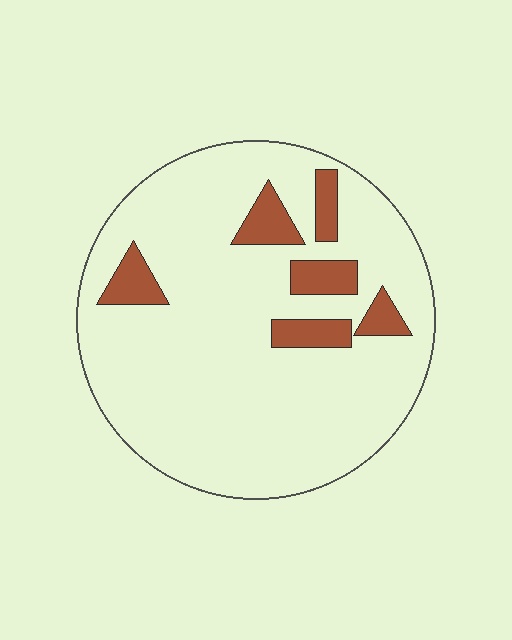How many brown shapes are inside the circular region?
6.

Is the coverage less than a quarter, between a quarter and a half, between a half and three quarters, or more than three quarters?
Less than a quarter.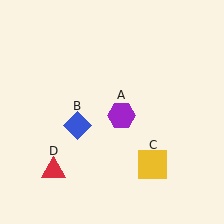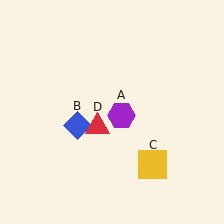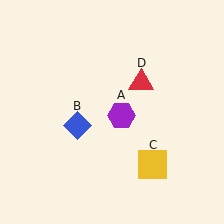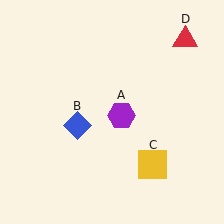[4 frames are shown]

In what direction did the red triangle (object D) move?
The red triangle (object D) moved up and to the right.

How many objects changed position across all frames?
1 object changed position: red triangle (object D).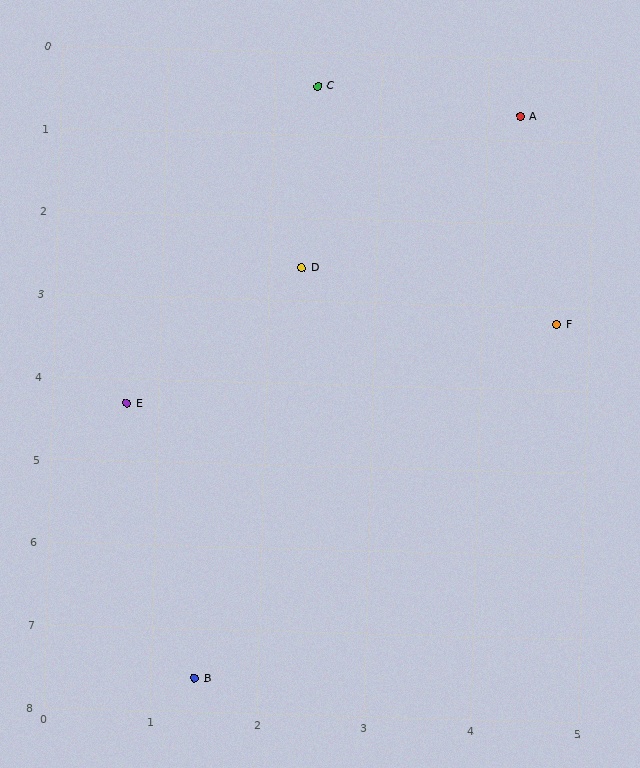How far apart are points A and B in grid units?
Points A and B are about 7.5 grid units apart.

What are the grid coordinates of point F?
Point F is at approximately (4.7, 3.2).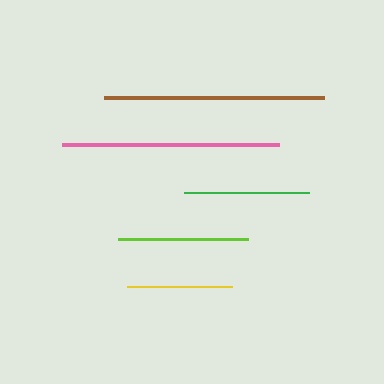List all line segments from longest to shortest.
From longest to shortest: brown, pink, lime, green, yellow.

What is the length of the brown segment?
The brown segment is approximately 219 pixels long.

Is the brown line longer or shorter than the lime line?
The brown line is longer than the lime line.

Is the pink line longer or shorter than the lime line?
The pink line is longer than the lime line.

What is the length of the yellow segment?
The yellow segment is approximately 105 pixels long.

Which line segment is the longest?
The brown line is the longest at approximately 219 pixels.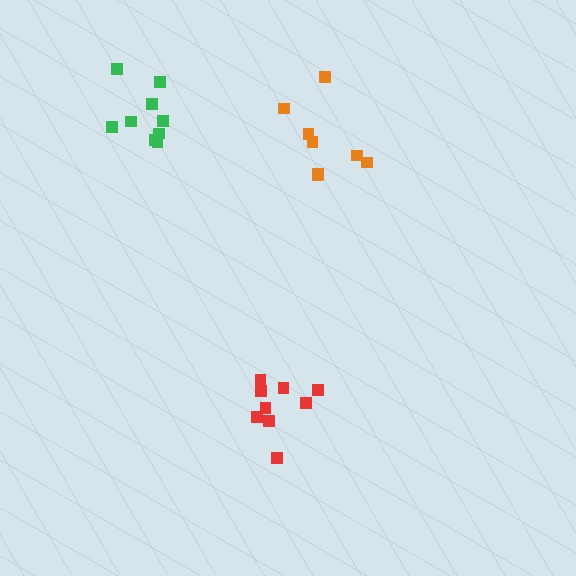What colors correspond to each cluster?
The clusters are colored: green, red, orange.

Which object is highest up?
The green cluster is topmost.